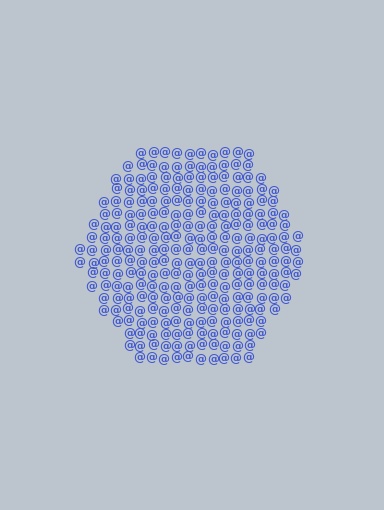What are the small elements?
The small elements are at signs.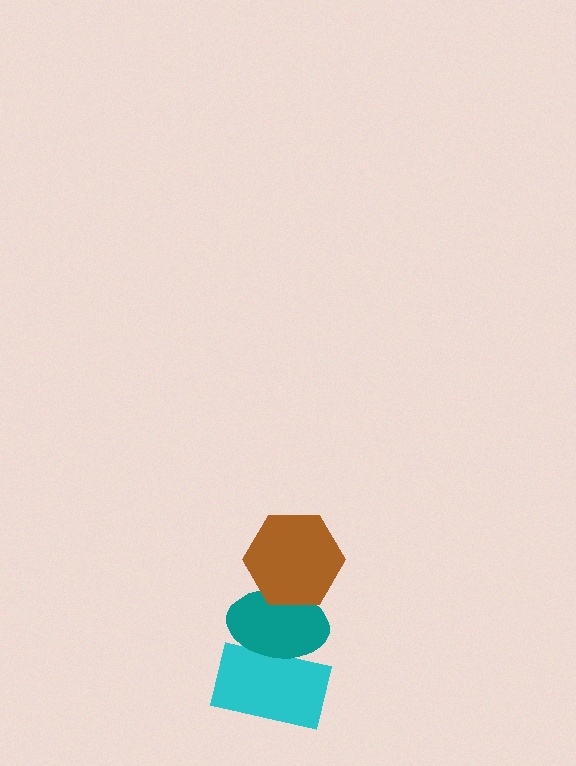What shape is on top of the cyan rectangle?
The teal ellipse is on top of the cyan rectangle.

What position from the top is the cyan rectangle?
The cyan rectangle is 3rd from the top.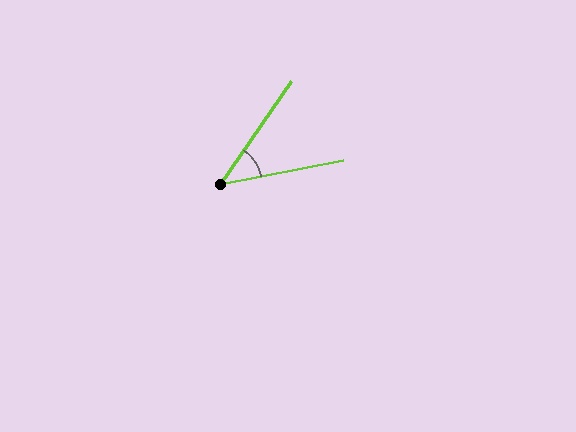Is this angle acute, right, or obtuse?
It is acute.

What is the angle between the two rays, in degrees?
Approximately 44 degrees.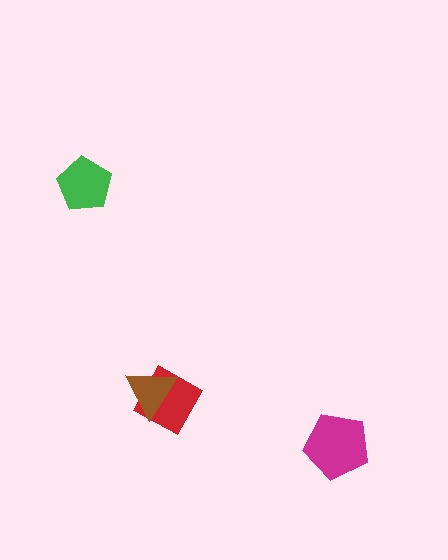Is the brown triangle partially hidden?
No, no other shape covers it.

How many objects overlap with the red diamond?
1 object overlaps with the red diamond.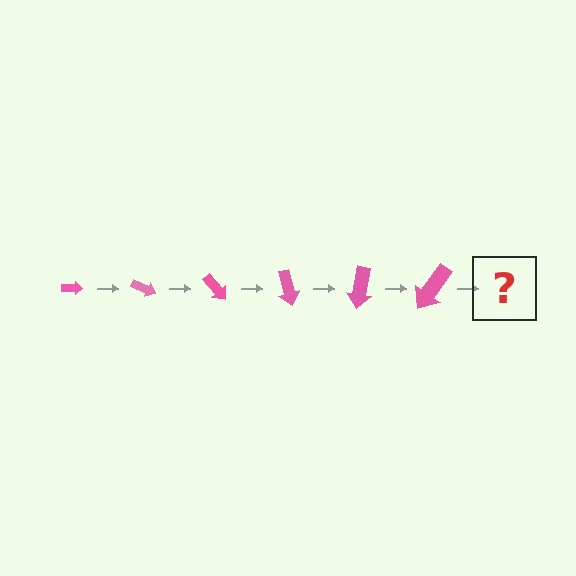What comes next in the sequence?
The next element should be an arrow, larger than the previous one and rotated 150 degrees from the start.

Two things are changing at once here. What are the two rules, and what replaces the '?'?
The two rules are that the arrow grows larger each step and it rotates 25 degrees each step. The '?' should be an arrow, larger than the previous one and rotated 150 degrees from the start.